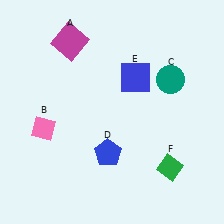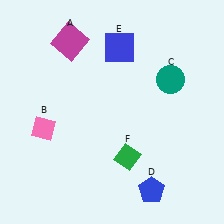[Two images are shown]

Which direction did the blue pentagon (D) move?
The blue pentagon (D) moved right.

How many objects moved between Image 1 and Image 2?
3 objects moved between the two images.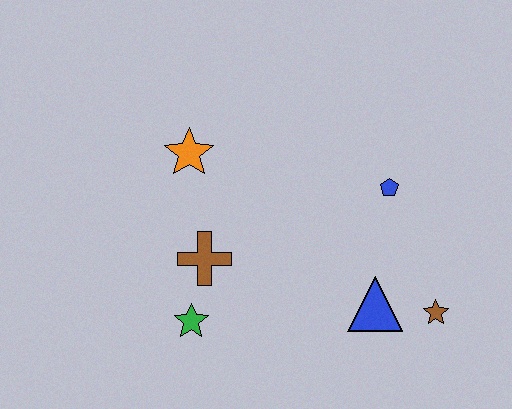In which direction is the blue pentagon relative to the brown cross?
The blue pentagon is to the right of the brown cross.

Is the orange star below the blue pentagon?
No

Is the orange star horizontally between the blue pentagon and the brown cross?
No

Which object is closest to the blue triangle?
The brown star is closest to the blue triangle.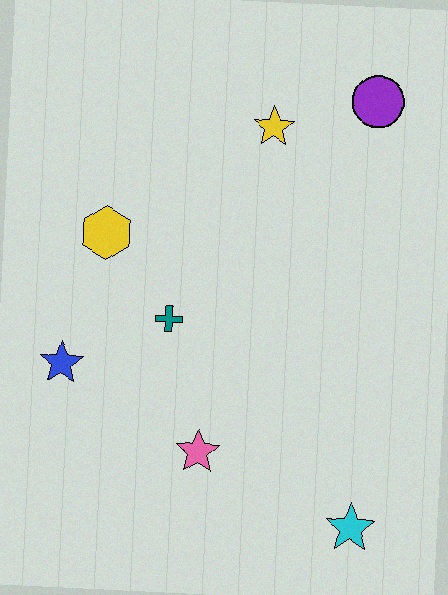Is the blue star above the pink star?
Yes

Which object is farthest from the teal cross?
The purple circle is farthest from the teal cross.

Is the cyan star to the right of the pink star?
Yes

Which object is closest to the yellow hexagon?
The teal cross is closest to the yellow hexagon.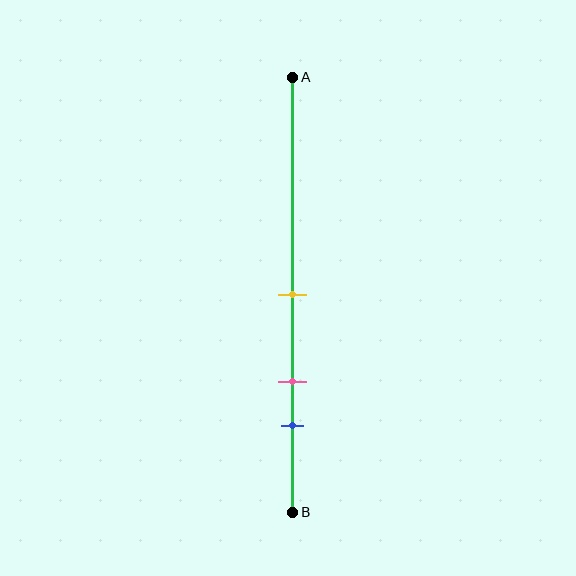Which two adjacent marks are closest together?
The pink and blue marks are the closest adjacent pair.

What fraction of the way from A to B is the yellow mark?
The yellow mark is approximately 50% (0.5) of the way from A to B.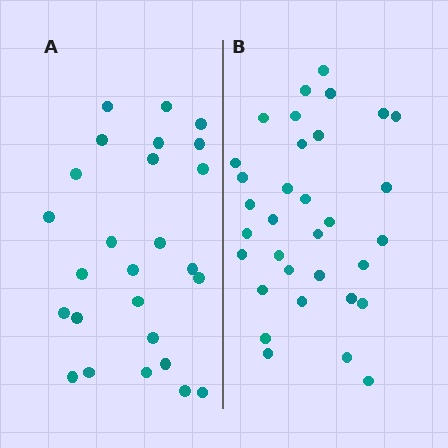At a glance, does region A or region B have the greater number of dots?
Region B (the right region) has more dots.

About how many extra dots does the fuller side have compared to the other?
Region B has roughly 8 or so more dots than region A.